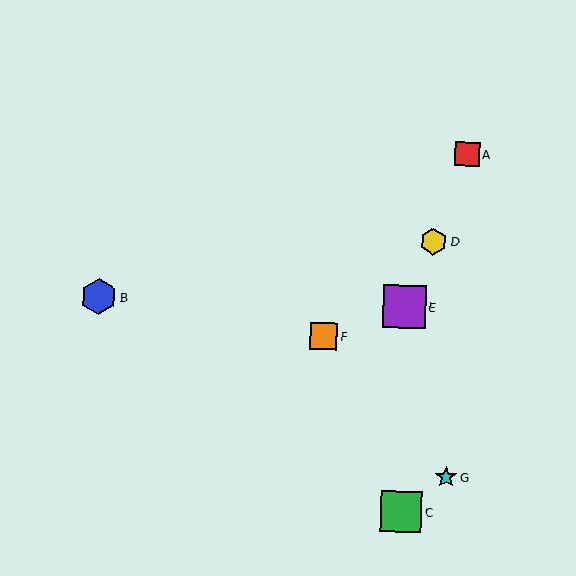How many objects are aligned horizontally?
2 objects (B, E) are aligned horizontally.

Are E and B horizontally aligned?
Yes, both are at y≈306.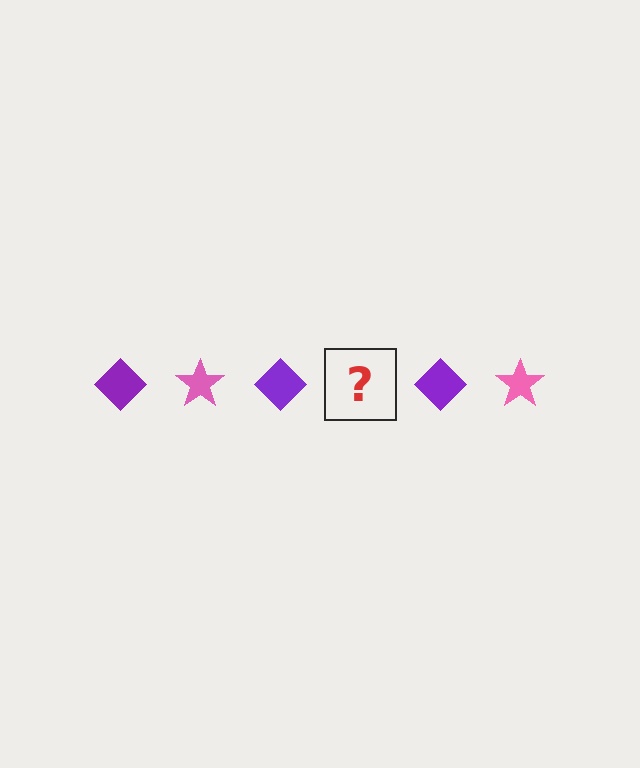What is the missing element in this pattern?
The missing element is a pink star.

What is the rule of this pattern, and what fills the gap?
The rule is that the pattern alternates between purple diamond and pink star. The gap should be filled with a pink star.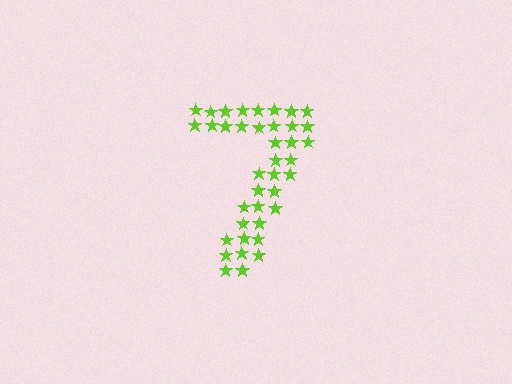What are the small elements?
The small elements are stars.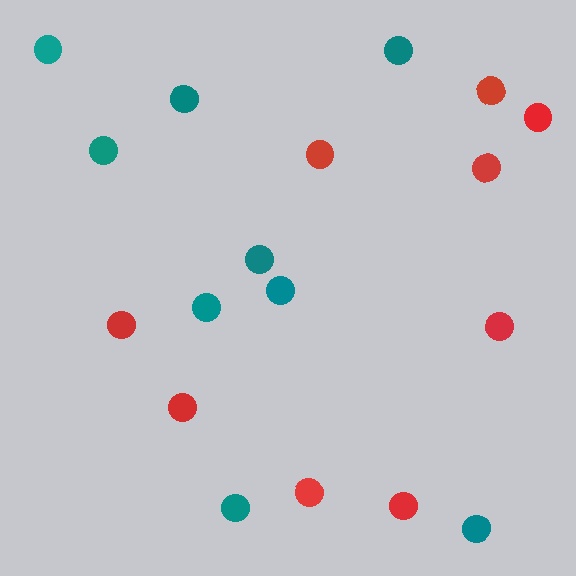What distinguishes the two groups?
There are 2 groups: one group of red circles (9) and one group of teal circles (9).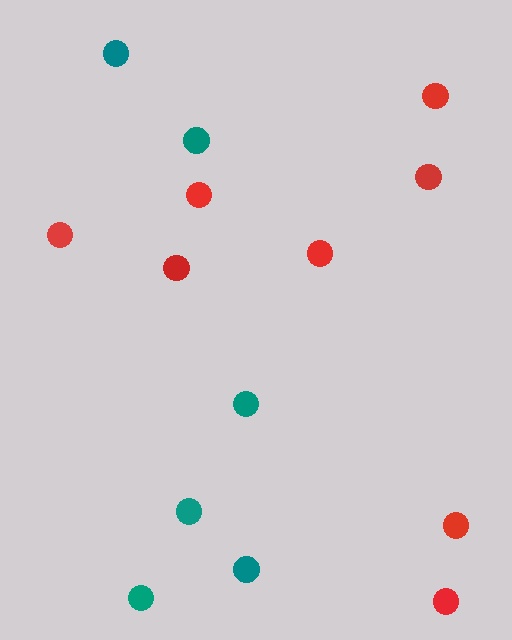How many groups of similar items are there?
There are 2 groups: one group of teal circles (6) and one group of red circles (8).